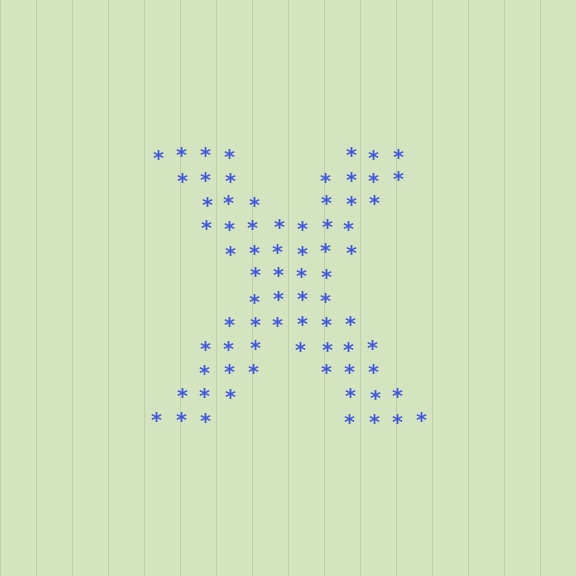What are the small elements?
The small elements are asterisks.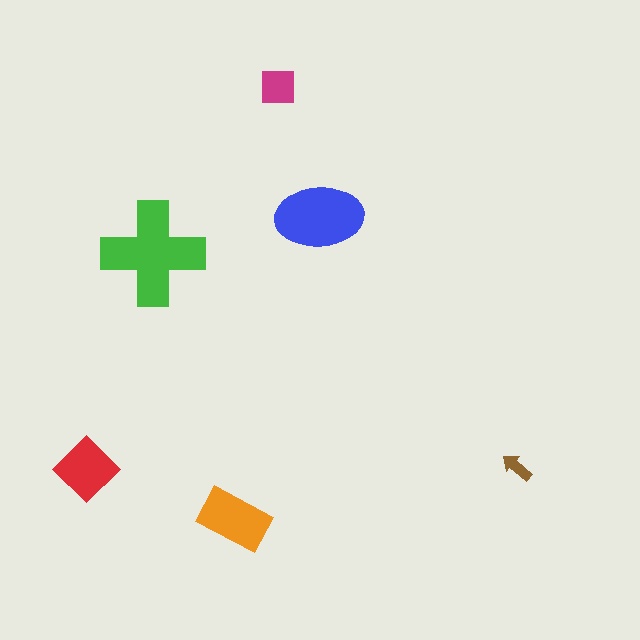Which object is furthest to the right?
The brown arrow is rightmost.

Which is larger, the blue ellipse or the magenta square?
The blue ellipse.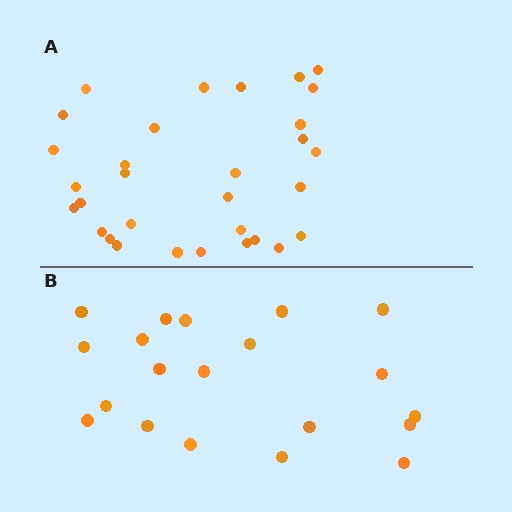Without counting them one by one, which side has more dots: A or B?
Region A (the top region) has more dots.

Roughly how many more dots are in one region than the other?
Region A has roughly 12 or so more dots than region B.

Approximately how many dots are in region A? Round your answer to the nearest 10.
About 30 dots. (The exact count is 31, which rounds to 30.)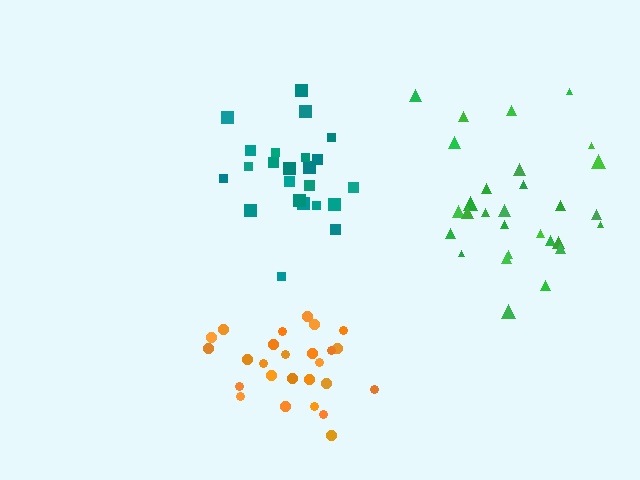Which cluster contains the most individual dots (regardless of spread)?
Green (29).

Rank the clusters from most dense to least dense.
orange, teal, green.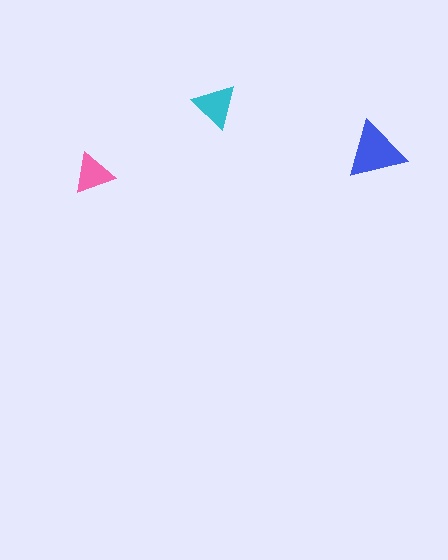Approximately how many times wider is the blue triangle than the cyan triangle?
About 1.5 times wider.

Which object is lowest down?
The pink triangle is bottommost.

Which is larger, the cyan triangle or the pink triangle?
The cyan one.